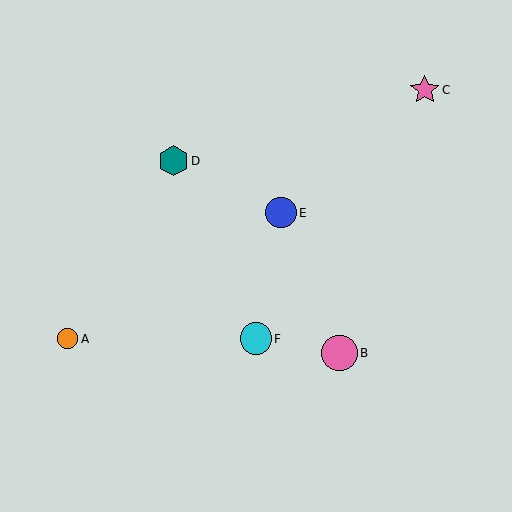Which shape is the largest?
The pink circle (labeled B) is the largest.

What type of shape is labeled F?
Shape F is a cyan circle.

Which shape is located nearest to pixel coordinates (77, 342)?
The orange circle (labeled A) at (68, 339) is nearest to that location.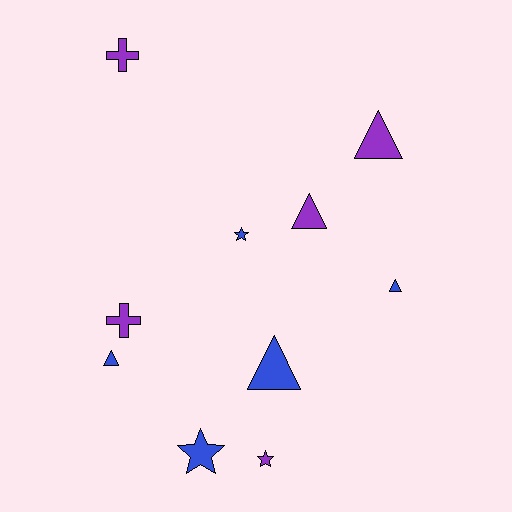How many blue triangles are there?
There are 3 blue triangles.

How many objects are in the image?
There are 10 objects.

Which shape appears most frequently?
Triangle, with 5 objects.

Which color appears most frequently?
Blue, with 5 objects.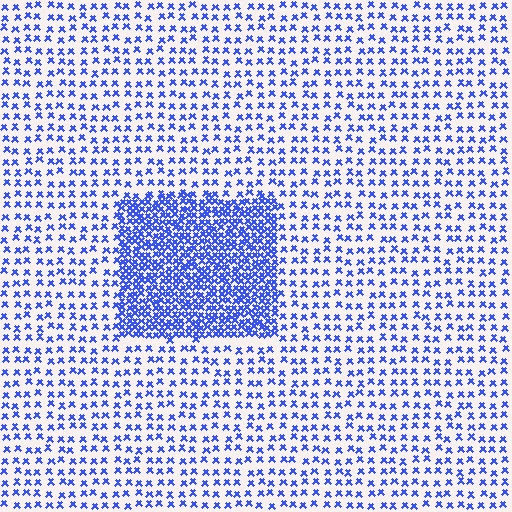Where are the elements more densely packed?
The elements are more densely packed inside the rectangle boundary.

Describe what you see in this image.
The image contains small blue elements arranged at two different densities. A rectangle-shaped region is visible where the elements are more densely packed than the surrounding area.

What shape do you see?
I see a rectangle.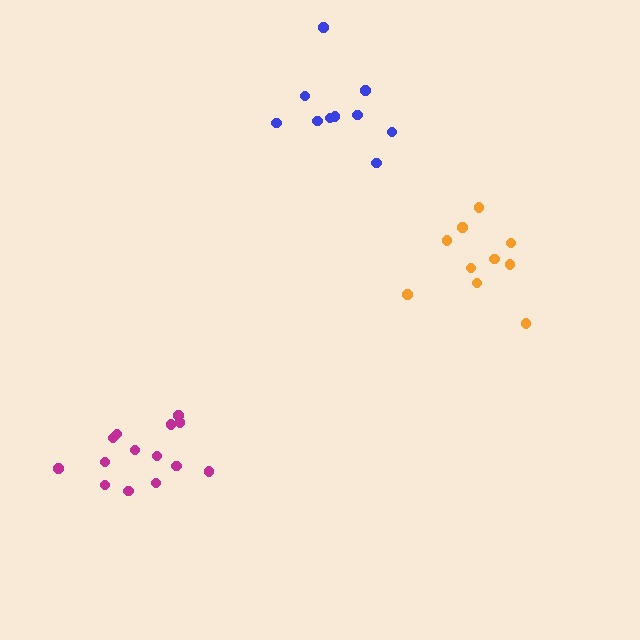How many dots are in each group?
Group 1: 10 dots, Group 2: 14 dots, Group 3: 10 dots (34 total).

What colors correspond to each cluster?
The clusters are colored: orange, magenta, blue.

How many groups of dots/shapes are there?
There are 3 groups.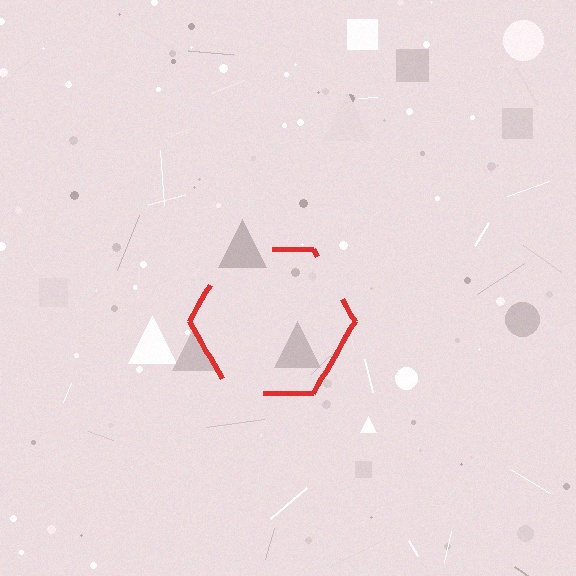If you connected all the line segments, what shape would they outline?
They would outline a hexagon.